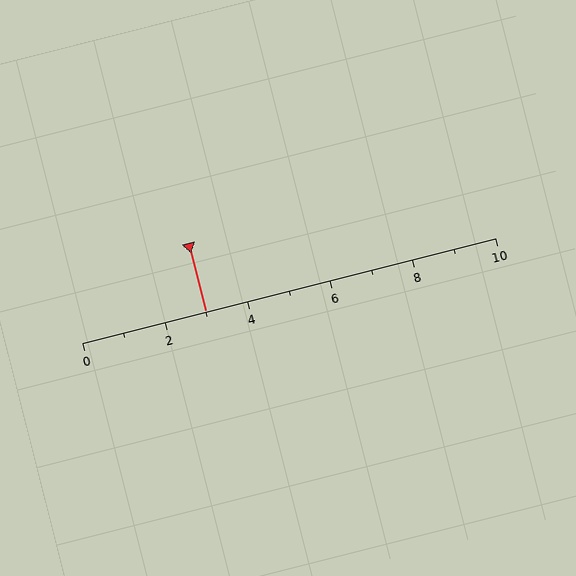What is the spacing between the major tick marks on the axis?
The major ticks are spaced 2 apart.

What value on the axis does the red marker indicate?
The marker indicates approximately 3.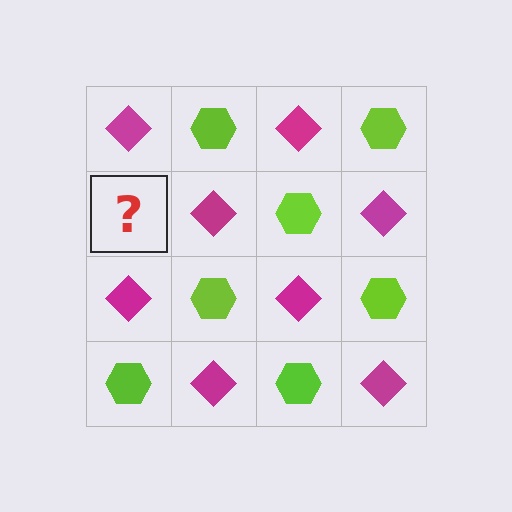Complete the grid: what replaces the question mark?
The question mark should be replaced with a lime hexagon.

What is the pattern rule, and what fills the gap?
The rule is that it alternates magenta diamond and lime hexagon in a checkerboard pattern. The gap should be filled with a lime hexagon.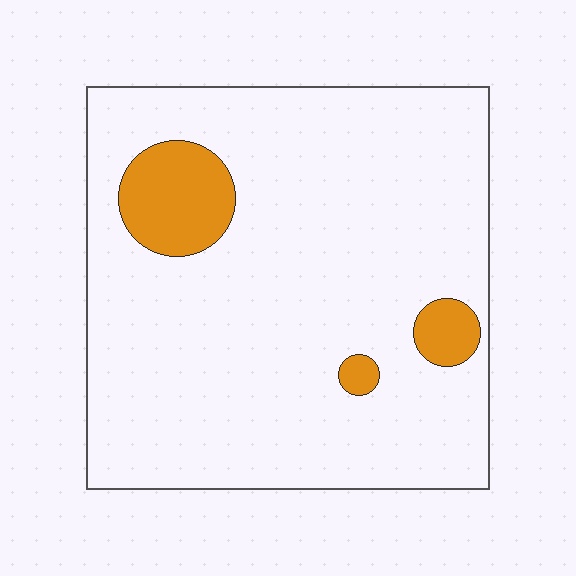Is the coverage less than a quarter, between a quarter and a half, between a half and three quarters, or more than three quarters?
Less than a quarter.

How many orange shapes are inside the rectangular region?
3.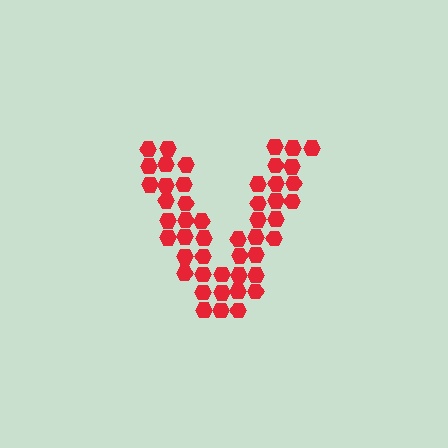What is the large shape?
The large shape is the letter V.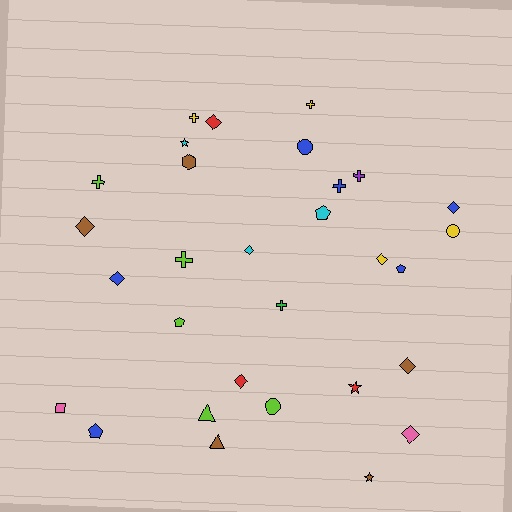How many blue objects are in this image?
There are 6 blue objects.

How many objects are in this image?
There are 30 objects.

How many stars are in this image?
There are 3 stars.